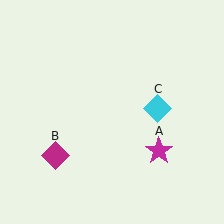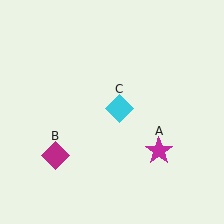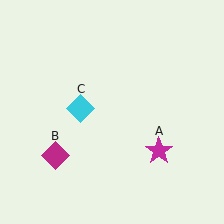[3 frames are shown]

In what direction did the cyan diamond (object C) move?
The cyan diamond (object C) moved left.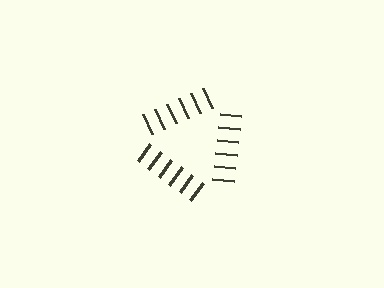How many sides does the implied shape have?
3 sides — the line-ends trace a triangle.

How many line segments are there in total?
18 — 6 along each of the 3 edges.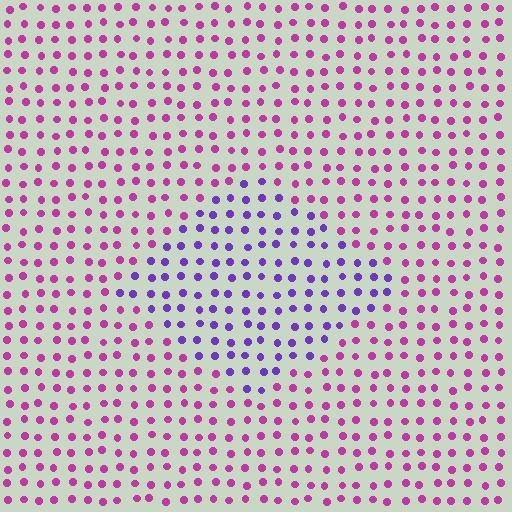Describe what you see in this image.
The image is filled with small magenta elements in a uniform arrangement. A diamond-shaped region is visible where the elements are tinted to a slightly different hue, forming a subtle color boundary.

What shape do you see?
I see a diamond.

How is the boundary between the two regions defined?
The boundary is defined purely by a slight shift in hue (about 46 degrees). Spacing, size, and orientation are identical on both sides.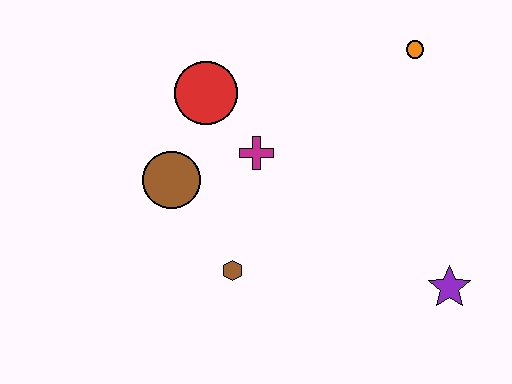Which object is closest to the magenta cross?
The red circle is closest to the magenta cross.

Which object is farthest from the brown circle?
The purple star is farthest from the brown circle.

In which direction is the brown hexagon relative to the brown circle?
The brown hexagon is below the brown circle.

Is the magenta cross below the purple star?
No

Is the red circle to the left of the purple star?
Yes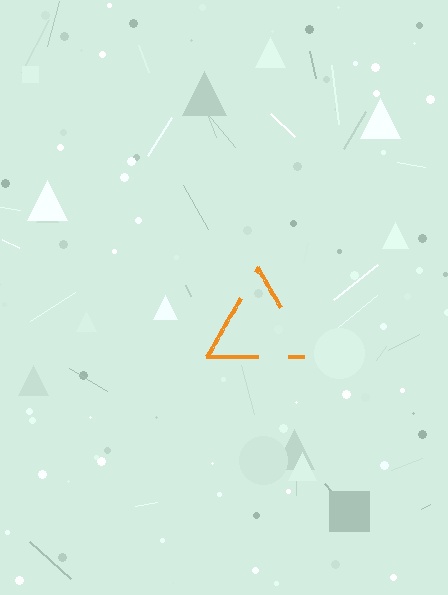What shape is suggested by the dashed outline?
The dashed outline suggests a triangle.